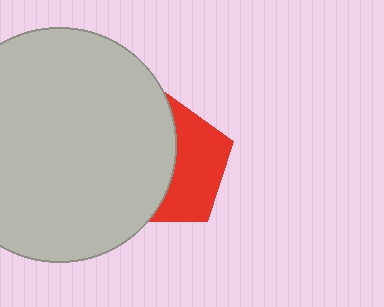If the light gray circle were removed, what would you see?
You would see the complete red pentagon.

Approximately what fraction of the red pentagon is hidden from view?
Roughly 55% of the red pentagon is hidden behind the light gray circle.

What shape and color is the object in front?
The object in front is a light gray circle.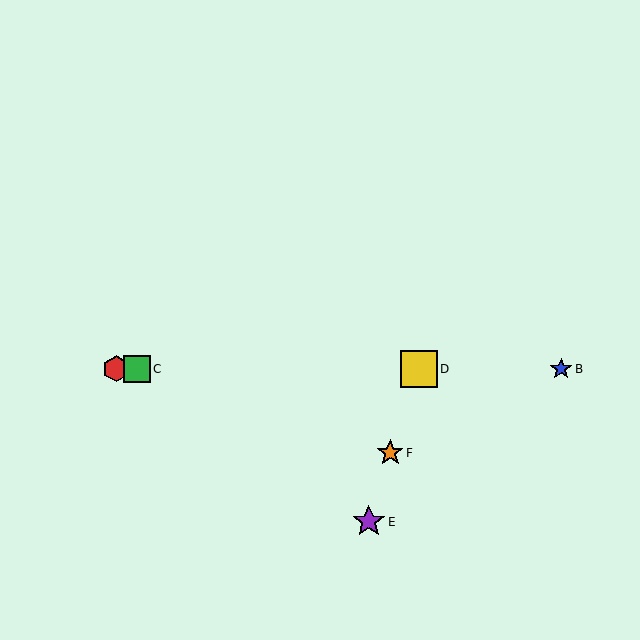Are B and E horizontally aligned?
No, B is at y≈369 and E is at y≈522.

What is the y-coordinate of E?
Object E is at y≈522.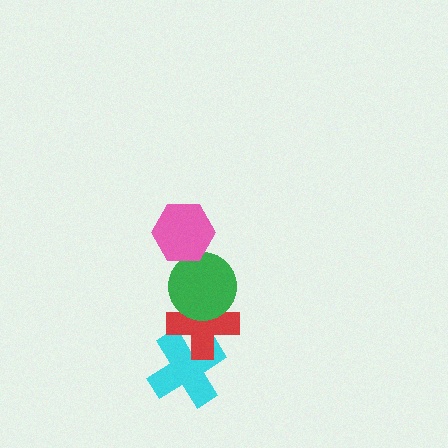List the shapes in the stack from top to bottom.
From top to bottom: the pink hexagon, the green circle, the red cross, the cyan cross.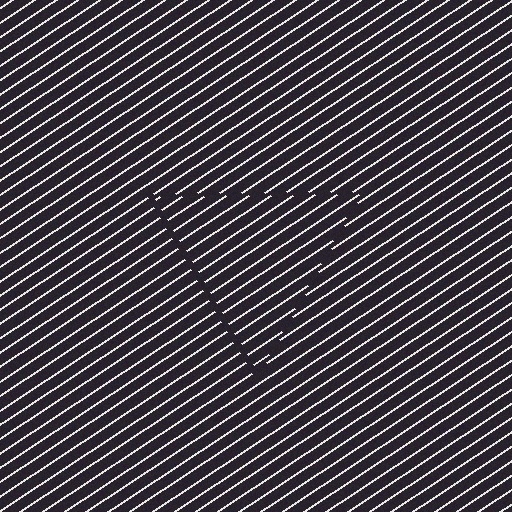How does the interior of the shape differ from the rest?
The interior of the shape contains the same grating, shifted by half a period — the contour is defined by the phase discontinuity where line-ends from the inner and outer gratings abut.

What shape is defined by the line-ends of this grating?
An illusory triangle. The interior of the shape contains the same grating, shifted by half a period — the contour is defined by the phase discontinuity where line-ends from the inner and outer gratings abut.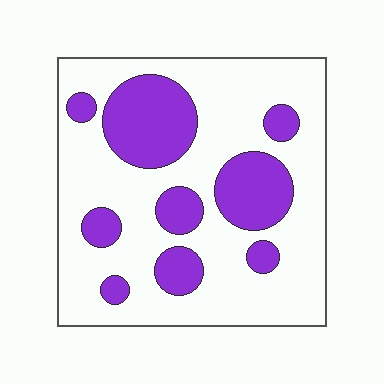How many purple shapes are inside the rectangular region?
9.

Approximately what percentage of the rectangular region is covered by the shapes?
Approximately 30%.